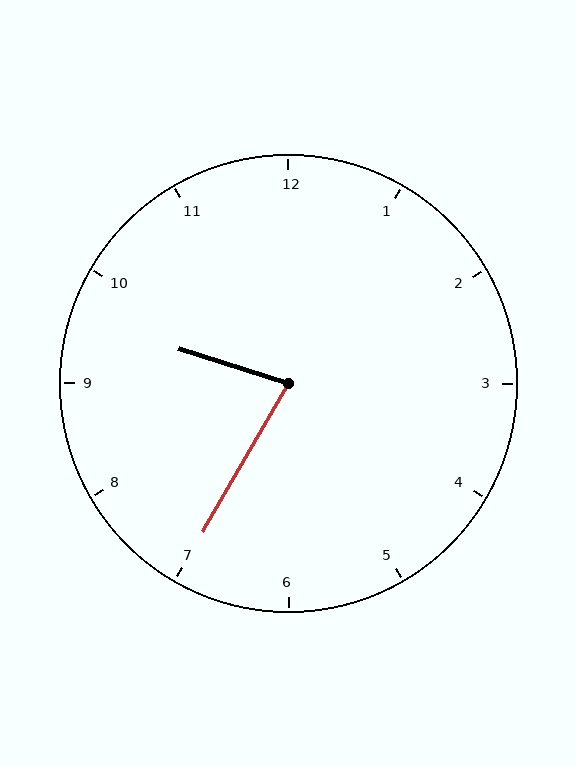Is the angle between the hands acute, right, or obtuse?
It is acute.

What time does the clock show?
9:35.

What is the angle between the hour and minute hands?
Approximately 78 degrees.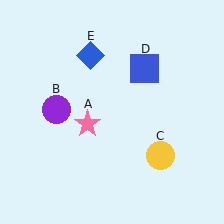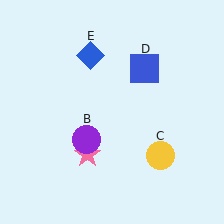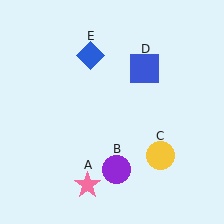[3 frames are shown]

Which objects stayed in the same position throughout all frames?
Yellow circle (object C) and blue square (object D) and blue diamond (object E) remained stationary.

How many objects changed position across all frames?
2 objects changed position: pink star (object A), purple circle (object B).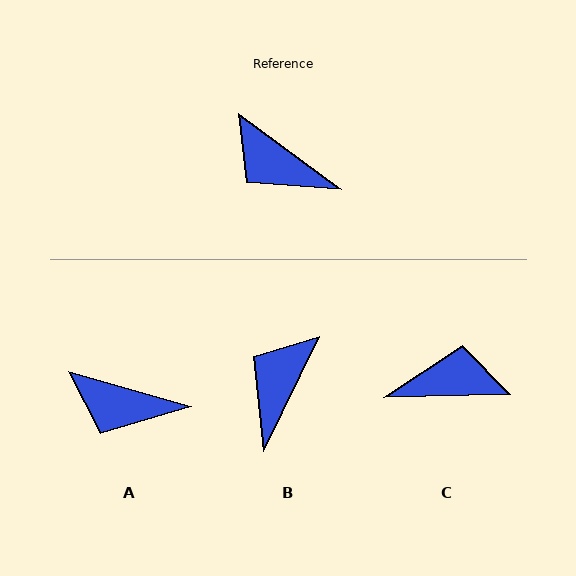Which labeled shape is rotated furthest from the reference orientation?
C, about 143 degrees away.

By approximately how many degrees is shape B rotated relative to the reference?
Approximately 80 degrees clockwise.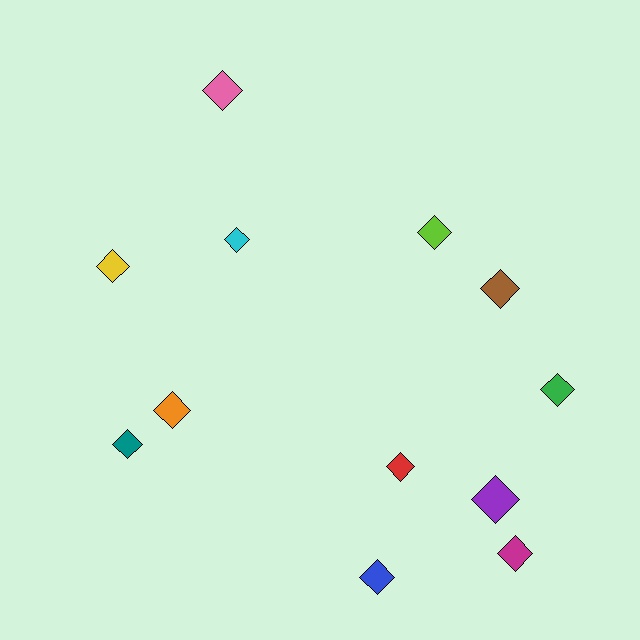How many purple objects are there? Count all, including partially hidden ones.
There is 1 purple object.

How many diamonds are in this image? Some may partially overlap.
There are 12 diamonds.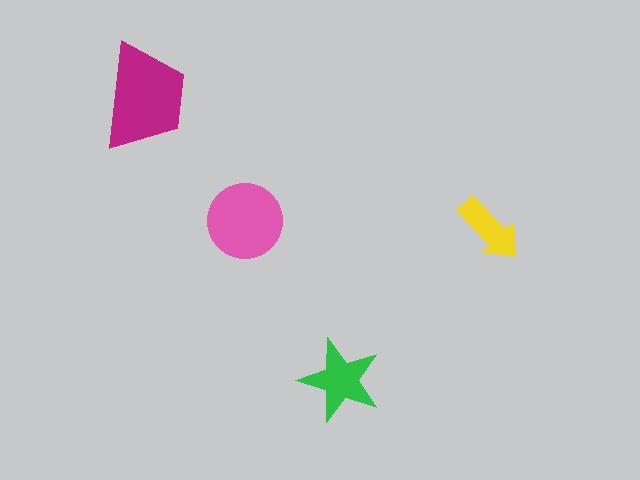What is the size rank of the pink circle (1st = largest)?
2nd.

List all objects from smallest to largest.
The yellow arrow, the green star, the pink circle, the magenta trapezoid.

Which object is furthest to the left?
The magenta trapezoid is leftmost.